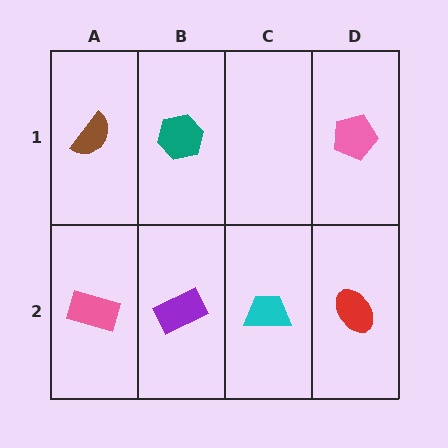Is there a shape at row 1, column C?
No, that cell is empty.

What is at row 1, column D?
A pink pentagon.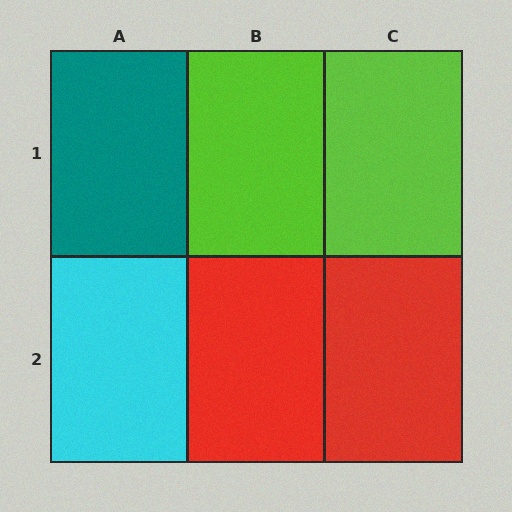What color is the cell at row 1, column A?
Teal.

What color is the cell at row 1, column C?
Lime.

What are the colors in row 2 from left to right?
Cyan, red, red.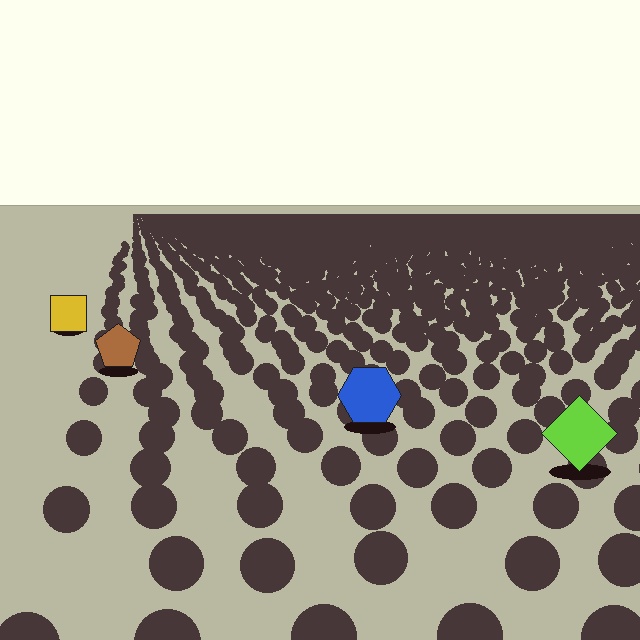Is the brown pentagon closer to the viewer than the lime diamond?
No. The lime diamond is closer — you can tell from the texture gradient: the ground texture is coarser near it.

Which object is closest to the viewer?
The lime diamond is closest. The texture marks near it are larger and more spread out.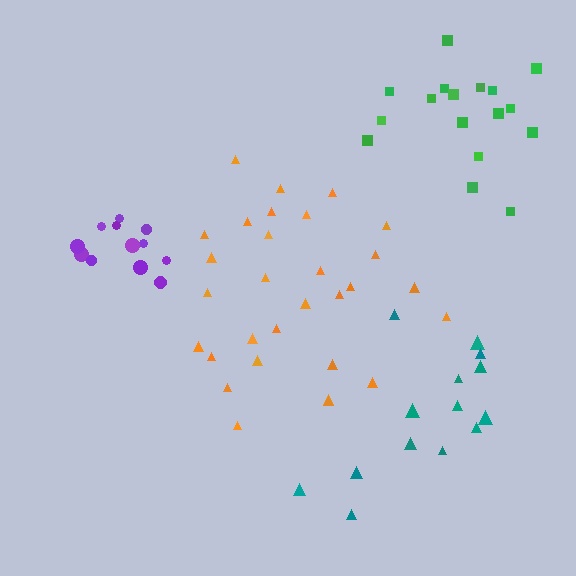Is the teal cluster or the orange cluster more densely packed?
Orange.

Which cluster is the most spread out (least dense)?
Teal.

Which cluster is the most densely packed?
Purple.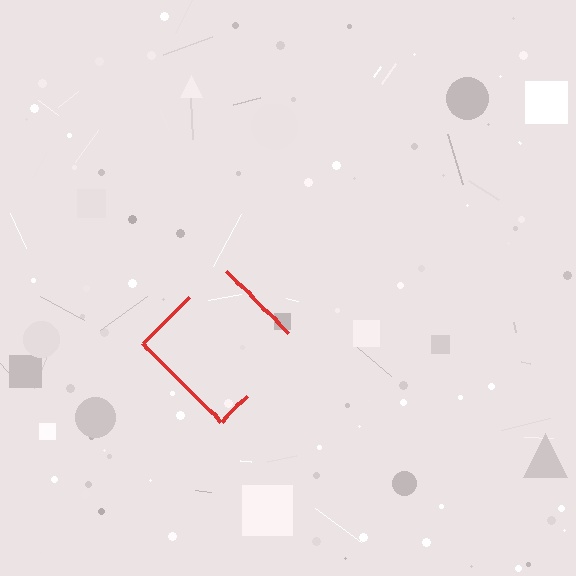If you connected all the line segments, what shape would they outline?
They would outline a diamond.